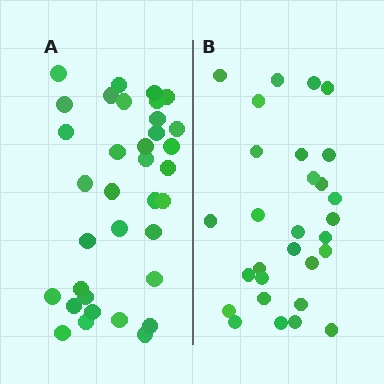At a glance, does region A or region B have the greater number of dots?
Region A (the left region) has more dots.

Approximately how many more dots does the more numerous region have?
Region A has about 6 more dots than region B.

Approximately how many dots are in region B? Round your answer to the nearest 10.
About 30 dots. (The exact count is 29, which rounds to 30.)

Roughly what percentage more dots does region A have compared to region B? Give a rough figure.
About 20% more.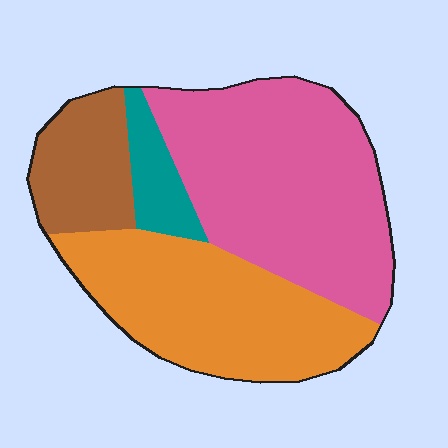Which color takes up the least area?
Teal, at roughly 5%.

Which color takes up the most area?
Pink, at roughly 45%.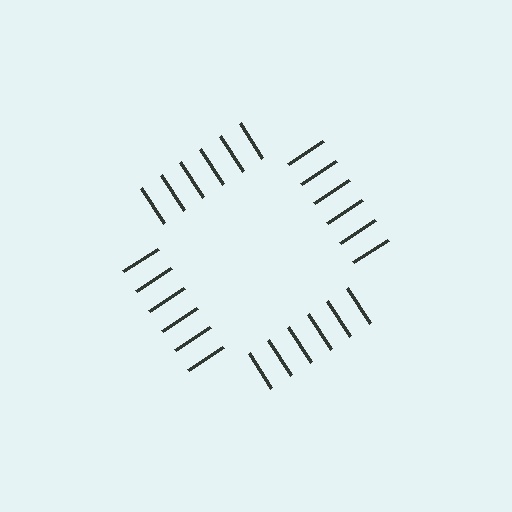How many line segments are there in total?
24 — 6 along each of the 4 edges.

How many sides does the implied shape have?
4 sides — the line-ends trace a square.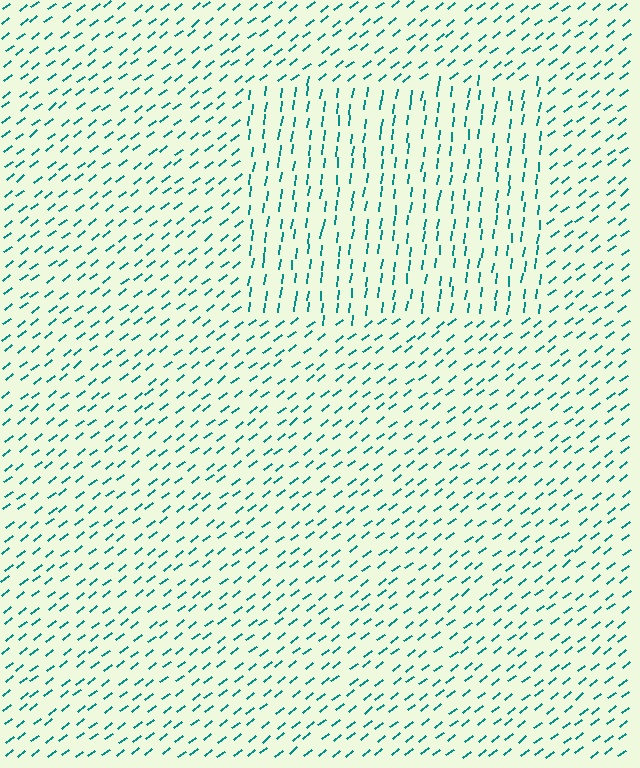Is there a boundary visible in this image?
Yes, there is a texture boundary formed by a change in line orientation.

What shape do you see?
I see a rectangle.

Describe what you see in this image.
The image is filled with small teal line segments. A rectangle region in the image has lines oriented differently from the surrounding lines, creating a visible texture boundary.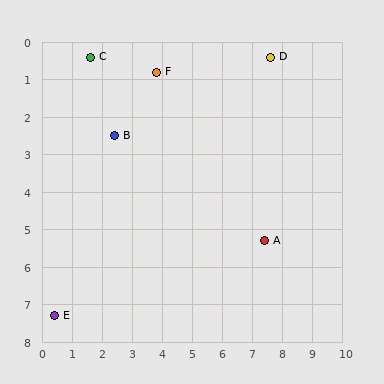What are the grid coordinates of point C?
Point C is at approximately (1.6, 0.4).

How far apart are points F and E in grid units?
Points F and E are about 7.3 grid units apart.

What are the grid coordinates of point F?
Point F is at approximately (3.8, 0.8).